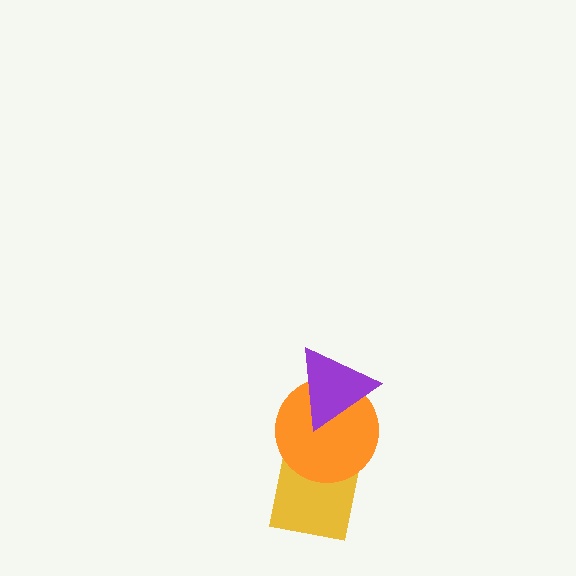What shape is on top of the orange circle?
The purple triangle is on top of the orange circle.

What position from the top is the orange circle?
The orange circle is 2nd from the top.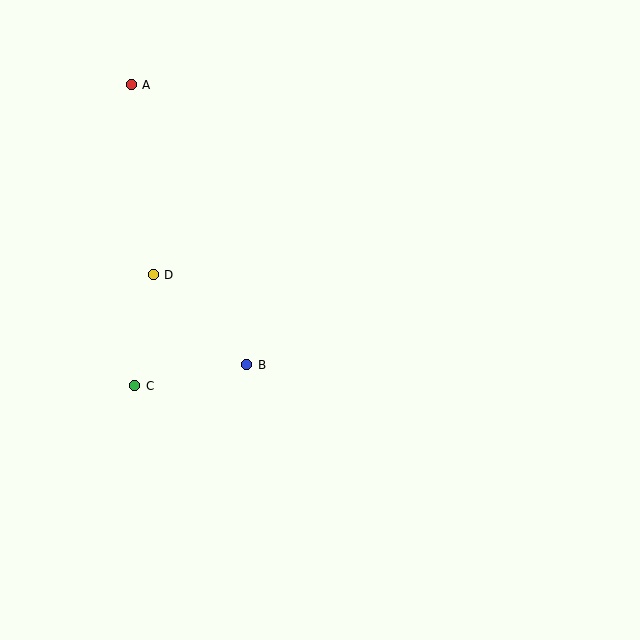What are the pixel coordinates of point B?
Point B is at (247, 365).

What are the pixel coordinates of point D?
Point D is at (153, 275).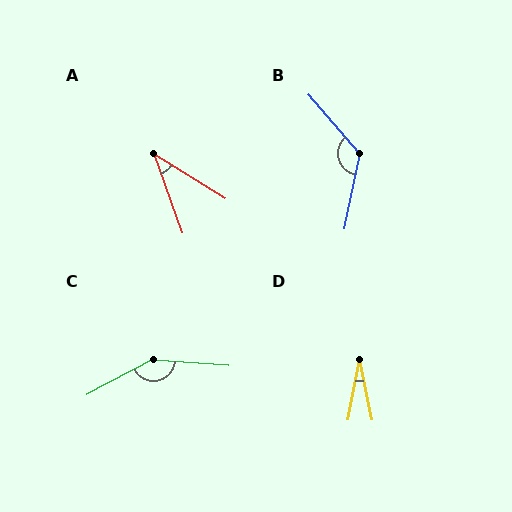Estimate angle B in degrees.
Approximately 127 degrees.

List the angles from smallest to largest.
D (22°), A (38°), B (127°), C (147°).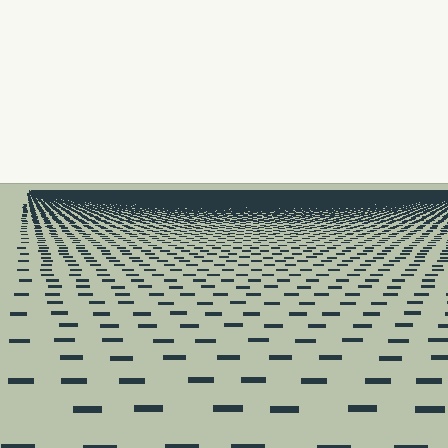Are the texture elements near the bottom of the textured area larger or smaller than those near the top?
Larger. Near the bottom, elements are closer to the viewer and appear at a bigger on-screen size.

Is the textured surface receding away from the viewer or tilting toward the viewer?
The surface is receding away from the viewer. Texture elements get smaller and denser toward the top.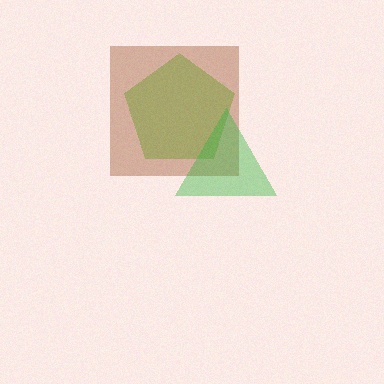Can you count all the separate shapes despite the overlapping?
Yes, there are 3 separate shapes.